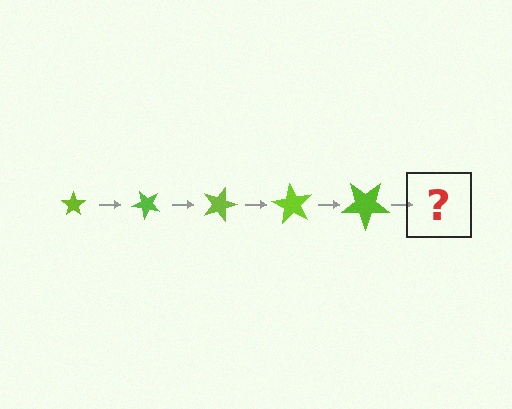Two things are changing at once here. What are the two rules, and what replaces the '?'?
The two rules are that the star grows larger each step and it rotates 45 degrees each step. The '?' should be a star, larger than the previous one and rotated 225 degrees from the start.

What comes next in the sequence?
The next element should be a star, larger than the previous one and rotated 225 degrees from the start.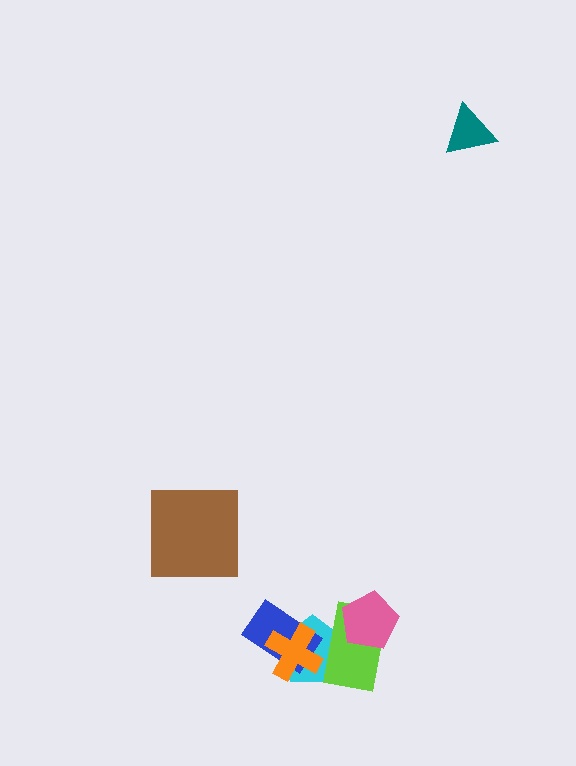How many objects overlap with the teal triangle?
0 objects overlap with the teal triangle.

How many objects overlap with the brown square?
0 objects overlap with the brown square.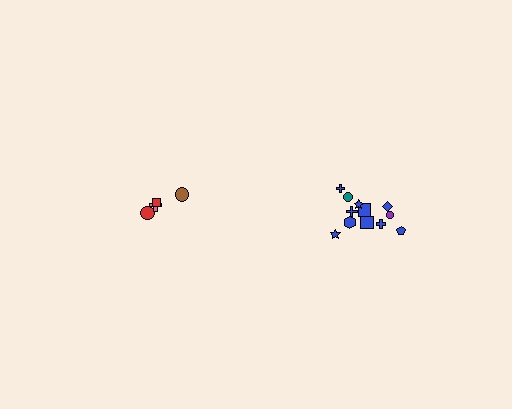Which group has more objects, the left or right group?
The right group.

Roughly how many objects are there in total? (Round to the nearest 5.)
Roughly 15 objects in total.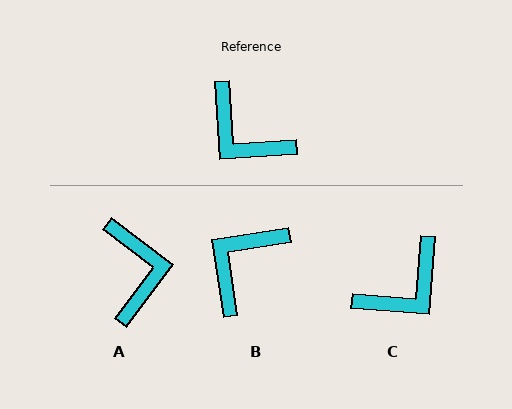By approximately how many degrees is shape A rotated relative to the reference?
Approximately 139 degrees counter-clockwise.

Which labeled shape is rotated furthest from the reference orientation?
A, about 139 degrees away.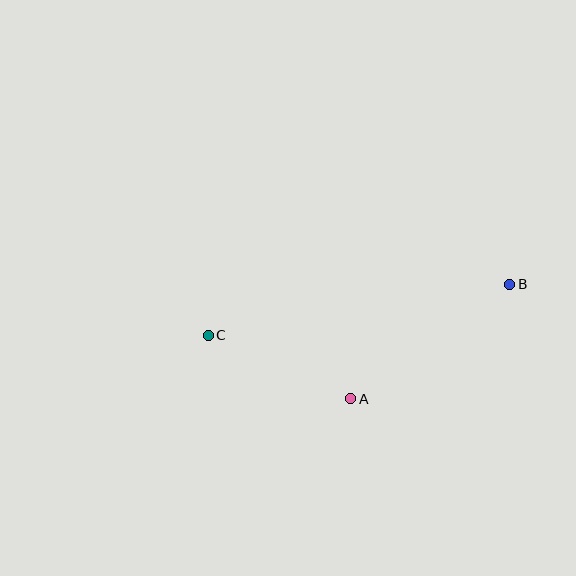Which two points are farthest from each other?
Points B and C are farthest from each other.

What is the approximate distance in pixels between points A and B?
The distance between A and B is approximately 196 pixels.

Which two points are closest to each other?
Points A and C are closest to each other.